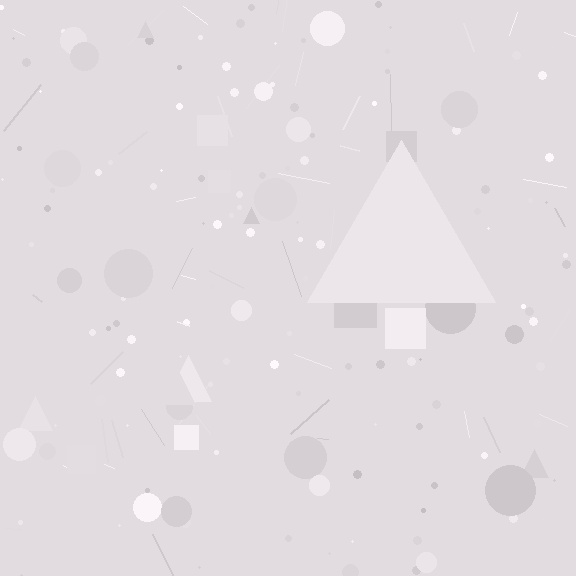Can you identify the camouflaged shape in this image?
The camouflaged shape is a triangle.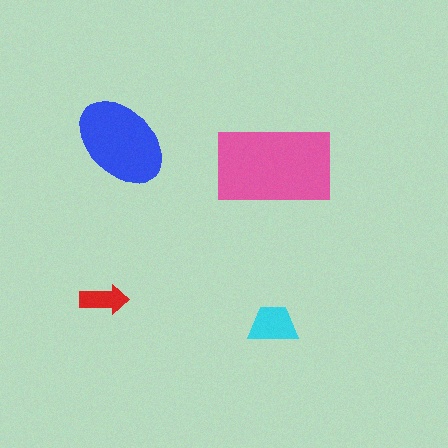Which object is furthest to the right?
The pink rectangle is rightmost.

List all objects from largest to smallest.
The pink rectangle, the blue ellipse, the cyan trapezoid, the red arrow.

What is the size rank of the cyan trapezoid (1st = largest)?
3rd.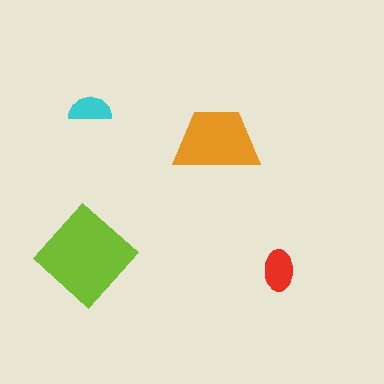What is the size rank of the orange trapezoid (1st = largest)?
2nd.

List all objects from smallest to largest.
The cyan semicircle, the red ellipse, the orange trapezoid, the lime diamond.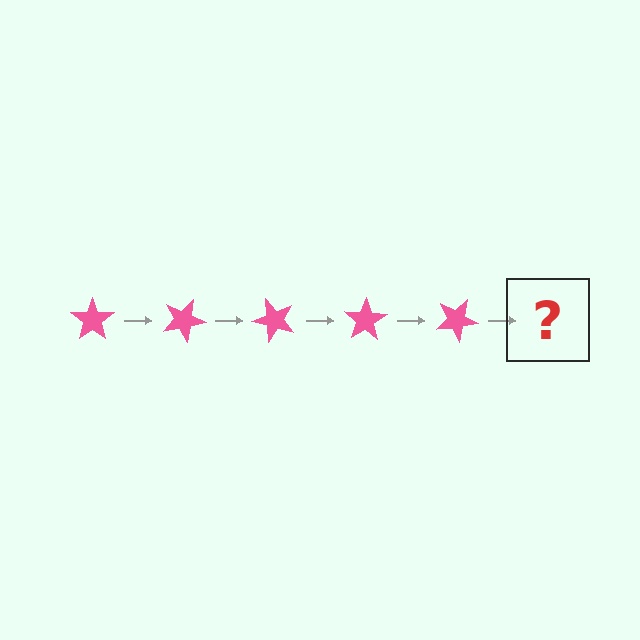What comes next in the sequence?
The next element should be a pink star rotated 125 degrees.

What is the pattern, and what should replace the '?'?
The pattern is that the star rotates 25 degrees each step. The '?' should be a pink star rotated 125 degrees.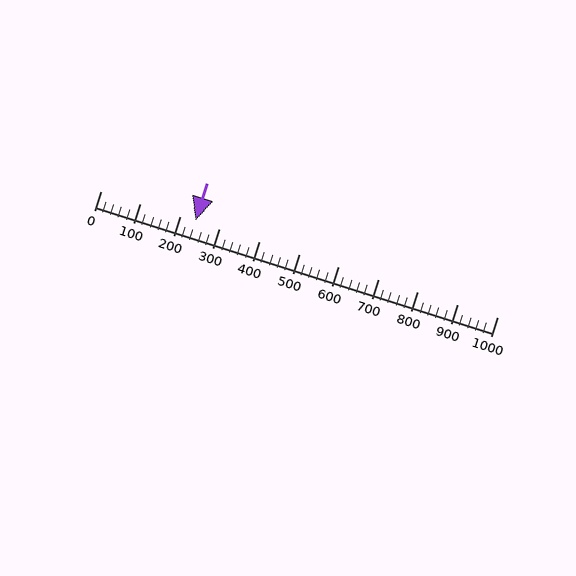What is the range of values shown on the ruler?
The ruler shows values from 0 to 1000.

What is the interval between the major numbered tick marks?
The major tick marks are spaced 100 units apart.